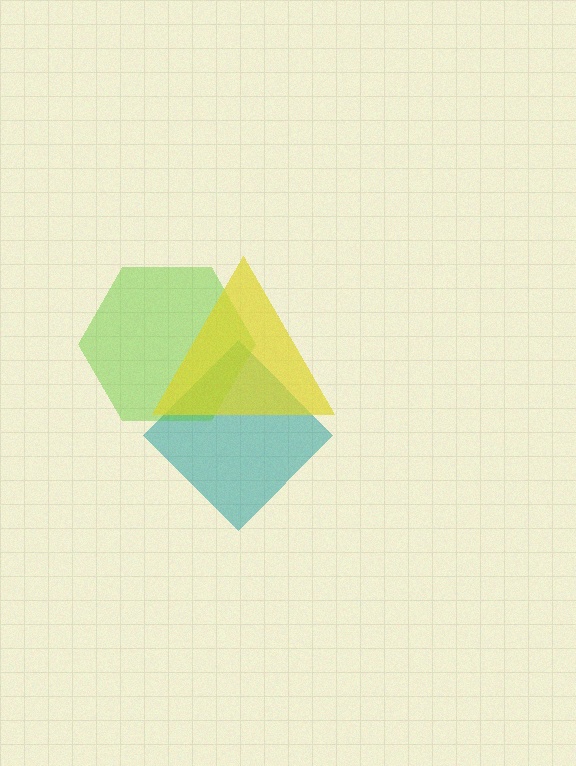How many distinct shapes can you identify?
There are 3 distinct shapes: a teal diamond, a lime hexagon, a yellow triangle.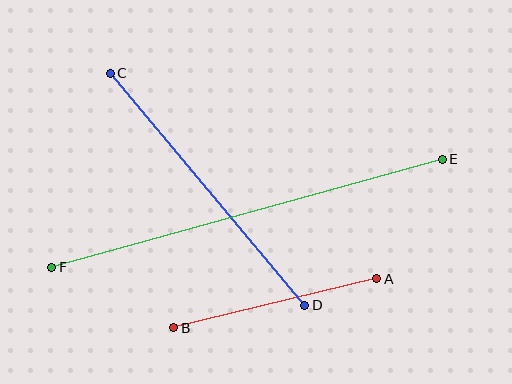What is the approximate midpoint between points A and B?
The midpoint is at approximately (275, 303) pixels.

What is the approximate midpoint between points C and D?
The midpoint is at approximately (208, 189) pixels.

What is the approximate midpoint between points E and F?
The midpoint is at approximately (247, 213) pixels.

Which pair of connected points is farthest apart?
Points E and F are farthest apart.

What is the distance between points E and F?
The distance is approximately 405 pixels.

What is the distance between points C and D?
The distance is approximately 303 pixels.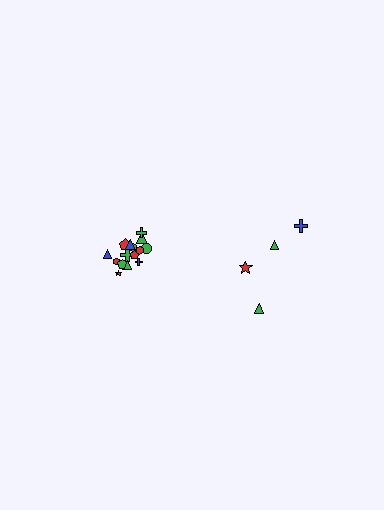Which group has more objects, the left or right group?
The left group.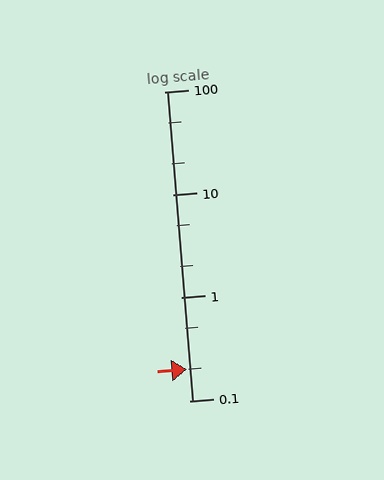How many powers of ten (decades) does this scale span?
The scale spans 3 decades, from 0.1 to 100.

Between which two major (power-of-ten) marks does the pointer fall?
The pointer is between 0.1 and 1.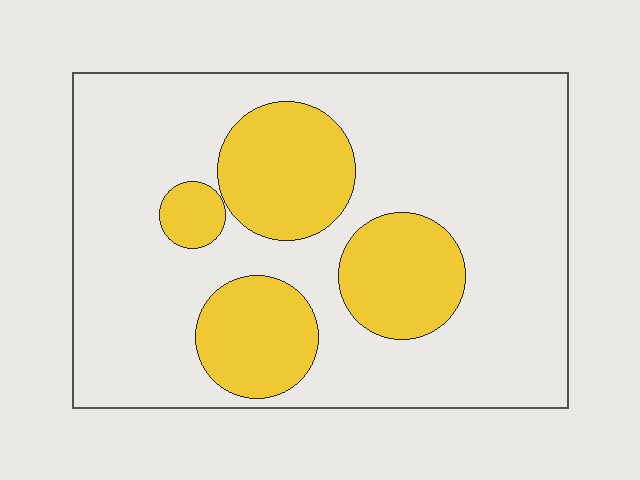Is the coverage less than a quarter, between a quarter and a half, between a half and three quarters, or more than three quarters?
Between a quarter and a half.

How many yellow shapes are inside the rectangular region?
4.